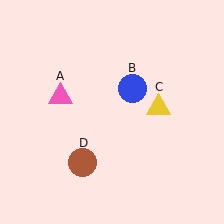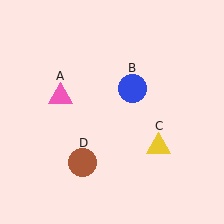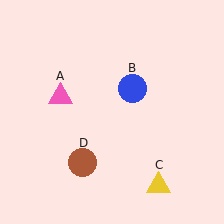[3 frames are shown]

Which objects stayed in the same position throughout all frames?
Pink triangle (object A) and blue circle (object B) and brown circle (object D) remained stationary.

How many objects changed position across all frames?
1 object changed position: yellow triangle (object C).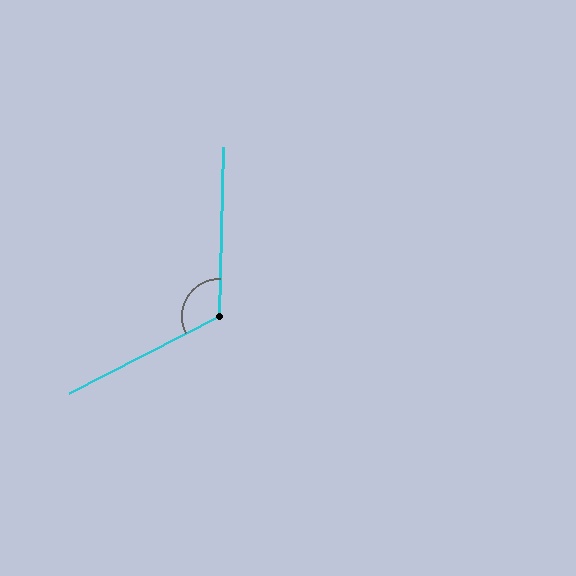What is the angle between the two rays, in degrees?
Approximately 118 degrees.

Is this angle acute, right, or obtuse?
It is obtuse.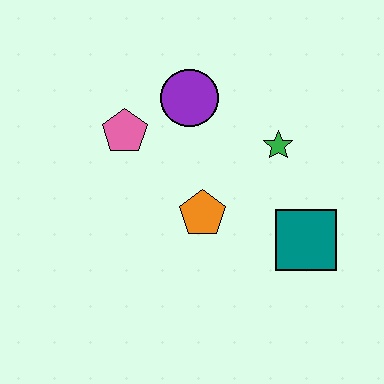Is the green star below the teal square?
No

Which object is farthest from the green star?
The pink pentagon is farthest from the green star.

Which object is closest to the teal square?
The green star is closest to the teal square.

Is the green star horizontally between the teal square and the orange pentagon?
Yes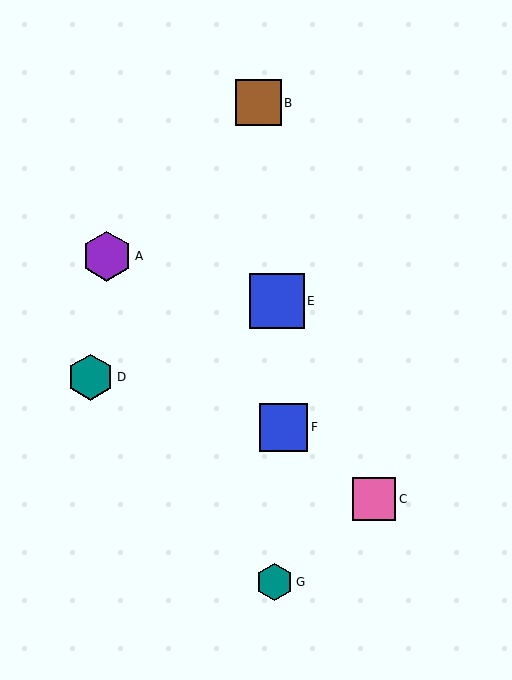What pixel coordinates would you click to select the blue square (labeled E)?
Click at (277, 301) to select the blue square E.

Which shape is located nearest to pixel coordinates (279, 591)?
The teal hexagon (labeled G) at (275, 582) is nearest to that location.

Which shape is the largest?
The blue square (labeled E) is the largest.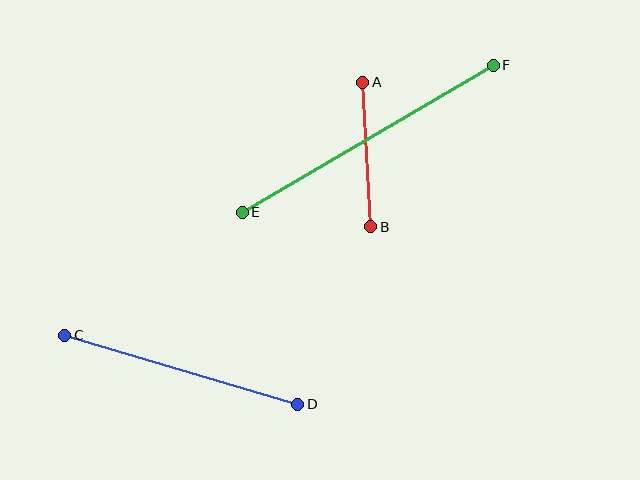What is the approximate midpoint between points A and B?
The midpoint is at approximately (367, 155) pixels.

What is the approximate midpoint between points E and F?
The midpoint is at approximately (368, 139) pixels.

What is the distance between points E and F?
The distance is approximately 291 pixels.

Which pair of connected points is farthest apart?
Points E and F are farthest apart.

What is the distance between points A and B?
The distance is approximately 145 pixels.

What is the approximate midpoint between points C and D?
The midpoint is at approximately (181, 370) pixels.